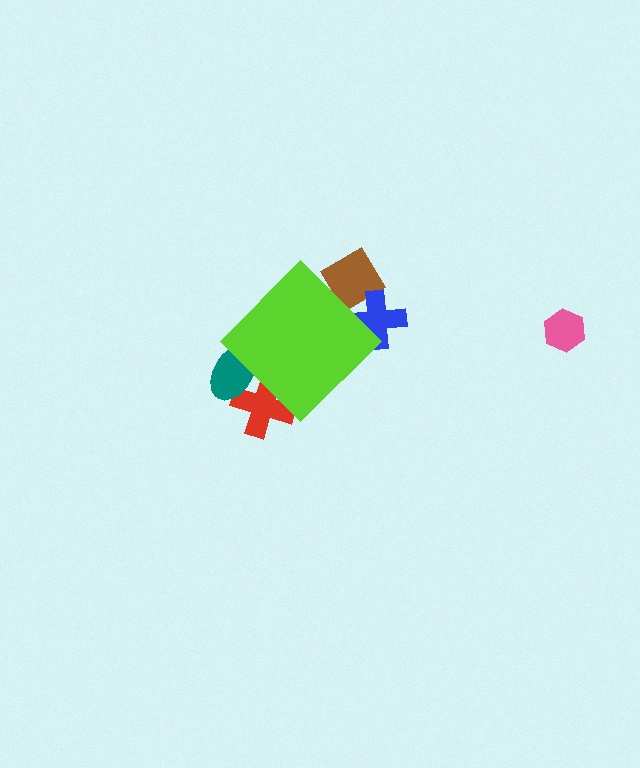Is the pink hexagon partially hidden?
No, the pink hexagon is fully visible.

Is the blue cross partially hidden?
Yes, the blue cross is partially hidden behind the lime diamond.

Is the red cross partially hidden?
Yes, the red cross is partially hidden behind the lime diamond.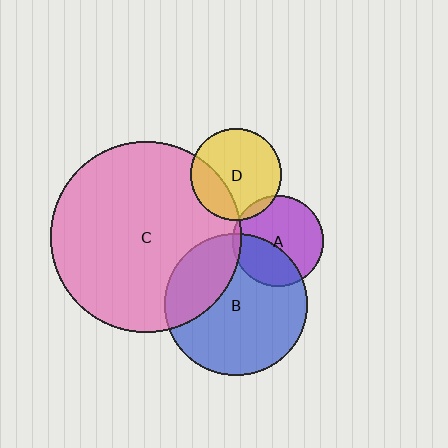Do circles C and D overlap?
Yes.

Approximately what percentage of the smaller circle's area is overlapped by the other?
Approximately 25%.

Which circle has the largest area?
Circle C (pink).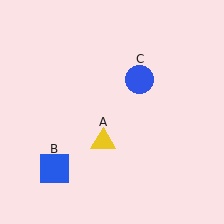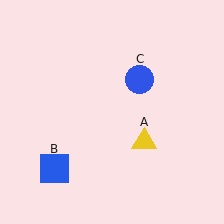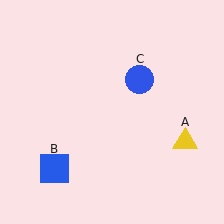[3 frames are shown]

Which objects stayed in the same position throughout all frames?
Blue square (object B) and blue circle (object C) remained stationary.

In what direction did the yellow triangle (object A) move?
The yellow triangle (object A) moved right.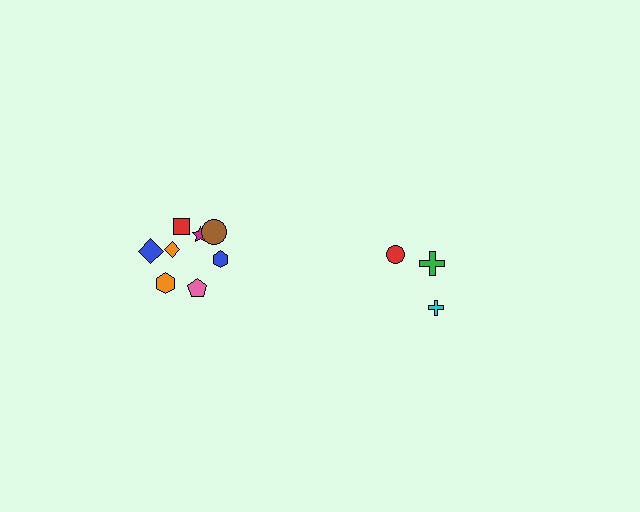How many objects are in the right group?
There are 3 objects.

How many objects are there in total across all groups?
There are 11 objects.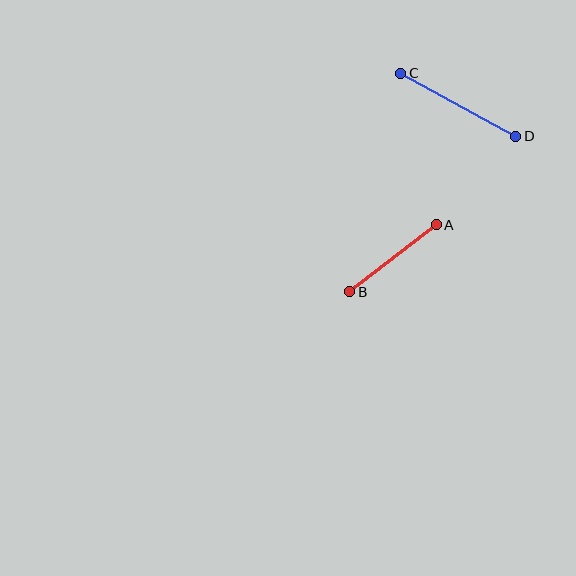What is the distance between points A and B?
The distance is approximately 109 pixels.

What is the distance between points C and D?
The distance is approximately 131 pixels.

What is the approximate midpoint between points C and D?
The midpoint is at approximately (458, 105) pixels.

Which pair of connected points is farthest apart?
Points C and D are farthest apart.